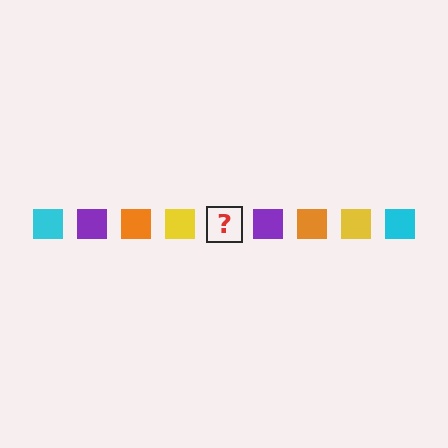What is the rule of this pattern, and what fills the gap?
The rule is that the pattern cycles through cyan, purple, orange, yellow squares. The gap should be filled with a cyan square.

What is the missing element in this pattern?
The missing element is a cyan square.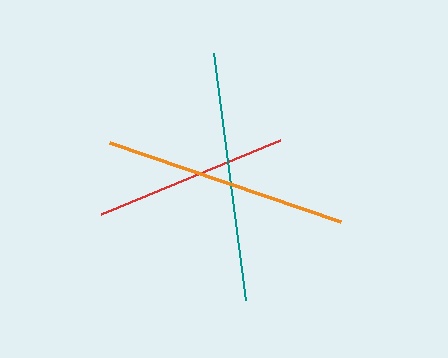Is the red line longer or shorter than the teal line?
The teal line is longer than the red line.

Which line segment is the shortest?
The red line is the shortest at approximately 194 pixels.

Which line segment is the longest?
The teal line is the longest at approximately 249 pixels.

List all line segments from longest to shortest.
From longest to shortest: teal, orange, red.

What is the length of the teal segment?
The teal segment is approximately 249 pixels long.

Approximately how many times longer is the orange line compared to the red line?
The orange line is approximately 1.3 times the length of the red line.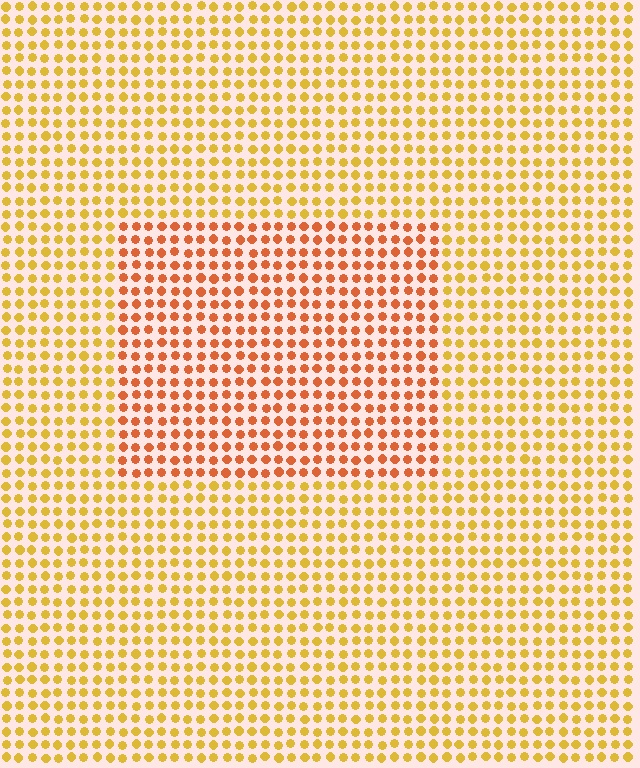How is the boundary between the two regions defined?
The boundary is defined purely by a slight shift in hue (about 31 degrees). Spacing, size, and orientation are identical on both sides.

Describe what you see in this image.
The image is filled with small yellow elements in a uniform arrangement. A rectangle-shaped region is visible where the elements are tinted to a slightly different hue, forming a subtle color boundary.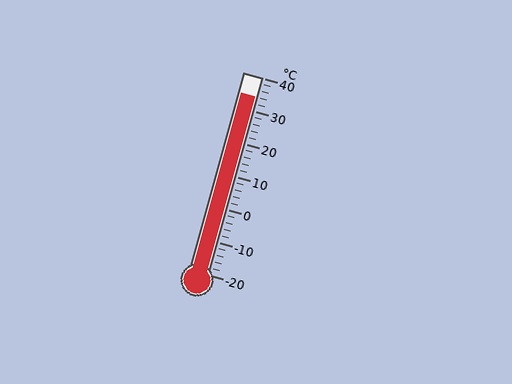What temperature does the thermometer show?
The thermometer shows approximately 34°C.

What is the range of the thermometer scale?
The thermometer scale ranges from -20°C to 40°C.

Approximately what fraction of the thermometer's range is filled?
The thermometer is filled to approximately 90% of its range.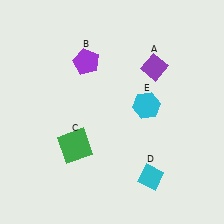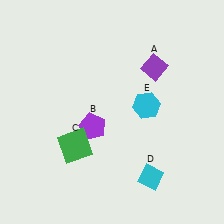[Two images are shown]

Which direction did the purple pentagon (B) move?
The purple pentagon (B) moved down.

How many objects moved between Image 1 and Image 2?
1 object moved between the two images.